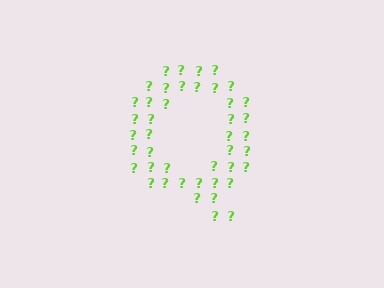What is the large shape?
The large shape is the letter Q.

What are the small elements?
The small elements are question marks.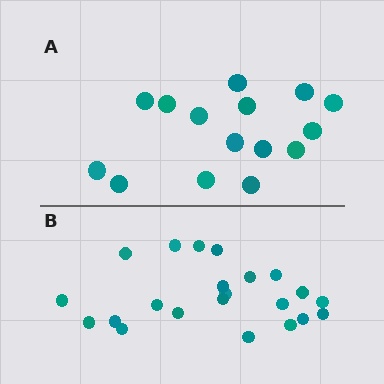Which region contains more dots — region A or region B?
Region B (the bottom region) has more dots.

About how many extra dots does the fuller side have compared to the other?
Region B has roughly 8 or so more dots than region A.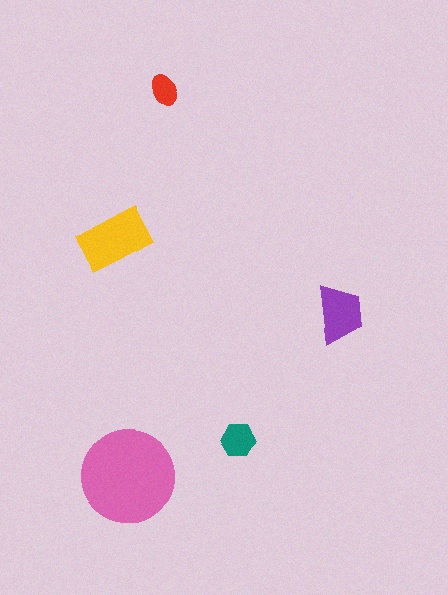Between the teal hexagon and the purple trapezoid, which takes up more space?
The purple trapezoid.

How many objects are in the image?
There are 5 objects in the image.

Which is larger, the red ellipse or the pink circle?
The pink circle.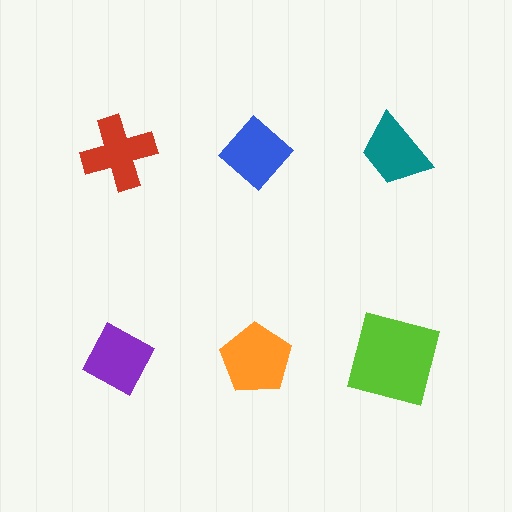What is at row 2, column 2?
An orange pentagon.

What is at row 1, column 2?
A blue diamond.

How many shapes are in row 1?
3 shapes.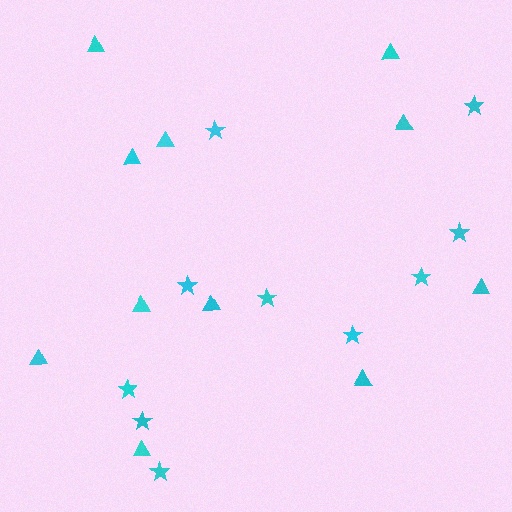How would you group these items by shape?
There are 2 groups: one group of stars (10) and one group of triangles (11).